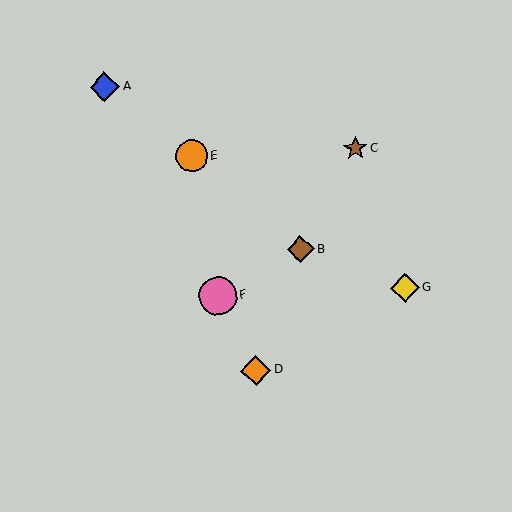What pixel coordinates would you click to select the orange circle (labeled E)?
Click at (191, 156) to select the orange circle E.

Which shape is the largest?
The pink circle (labeled F) is the largest.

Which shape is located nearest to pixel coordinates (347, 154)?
The brown star (labeled C) at (355, 148) is nearest to that location.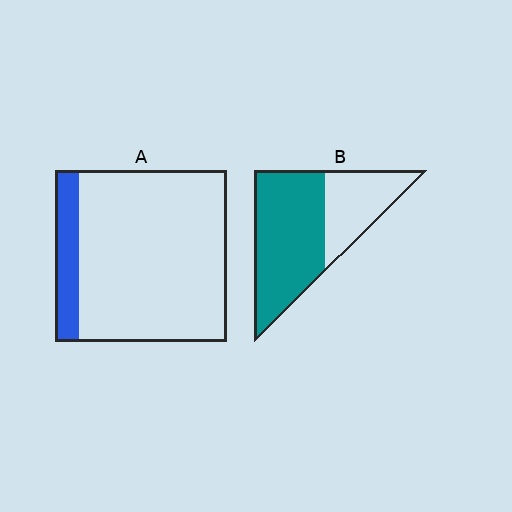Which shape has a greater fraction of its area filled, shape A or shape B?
Shape B.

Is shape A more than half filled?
No.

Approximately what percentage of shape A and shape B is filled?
A is approximately 15% and B is approximately 65%.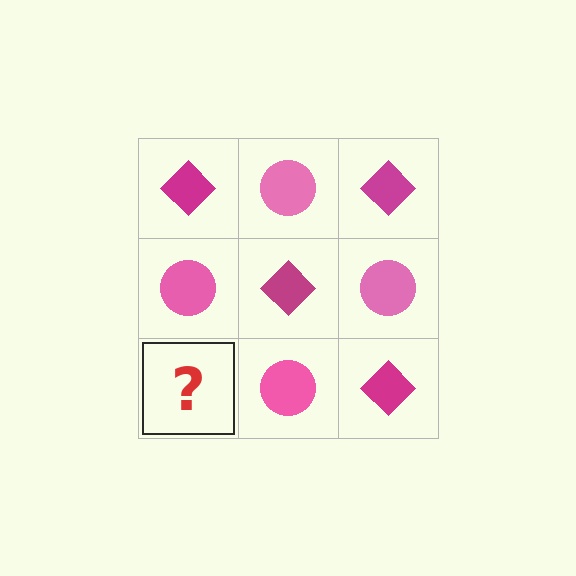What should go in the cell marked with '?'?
The missing cell should contain a magenta diamond.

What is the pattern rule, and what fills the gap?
The rule is that it alternates magenta diamond and pink circle in a checkerboard pattern. The gap should be filled with a magenta diamond.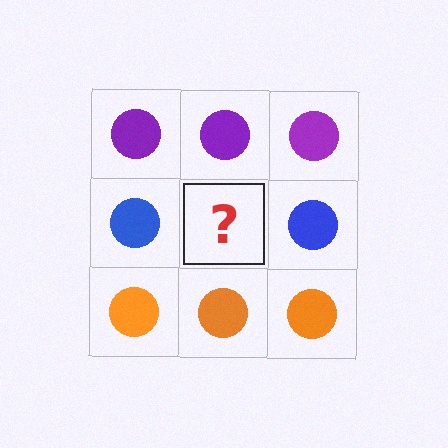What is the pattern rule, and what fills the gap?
The rule is that each row has a consistent color. The gap should be filled with a blue circle.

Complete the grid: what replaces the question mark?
The question mark should be replaced with a blue circle.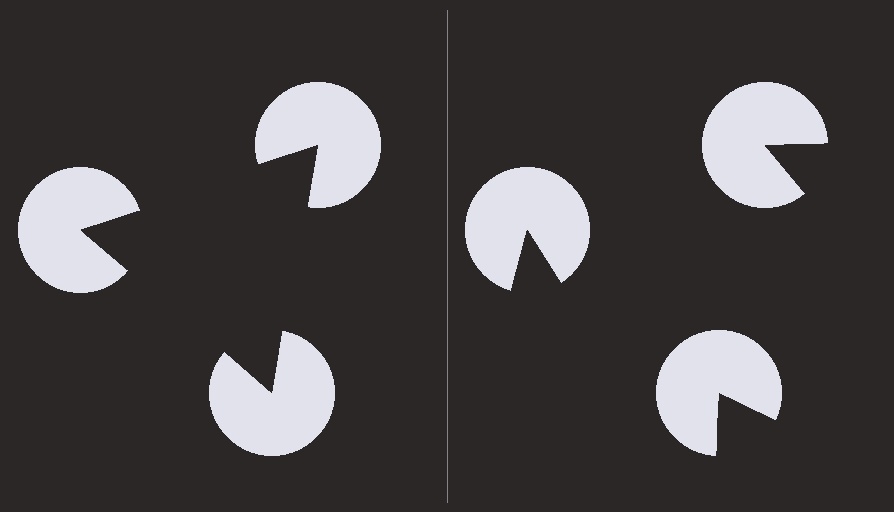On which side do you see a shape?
An illusory triangle appears on the left side. On the right side the wedge cuts are rotated, so no coherent shape forms.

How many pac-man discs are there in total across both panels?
6 — 3 on each side.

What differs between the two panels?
The pac-man discs are positioned identically on both sides; only the wedge orientations differ. On the left they align to a triangle; on the right they are misaligned.